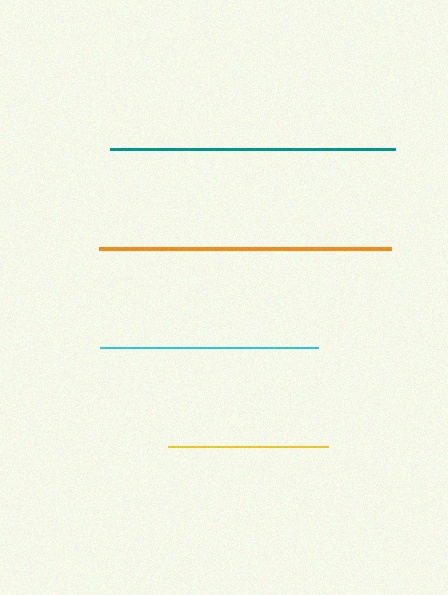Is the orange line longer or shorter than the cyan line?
The orange line is longer than the cyan line.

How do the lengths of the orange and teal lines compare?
The orange and teal lines are approximately the same length.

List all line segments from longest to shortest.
From longest to shortest: orange, teal, cyan, yellow.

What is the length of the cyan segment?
The cyan segment is approximately 218 pixels long.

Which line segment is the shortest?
The yellow line is the shortest at approximately 159 pixels.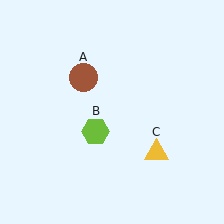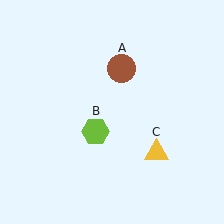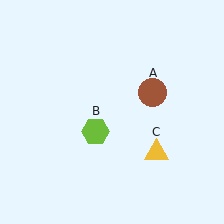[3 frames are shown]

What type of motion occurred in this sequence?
The brown circle (object A) rotated clockwise around the center of the scene.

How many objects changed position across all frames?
1 object changed position: brown circle (object A).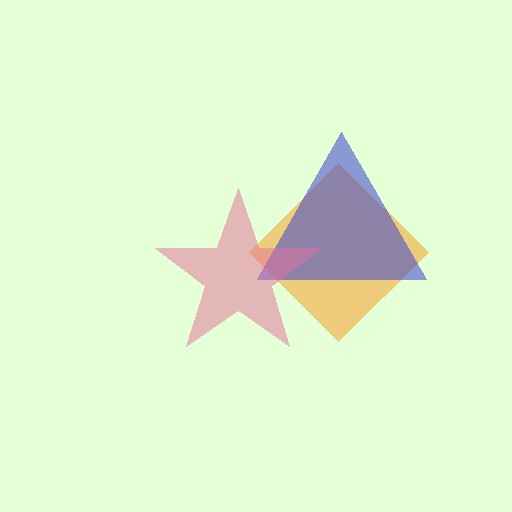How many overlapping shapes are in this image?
There are 3 overlapping shapes in the image.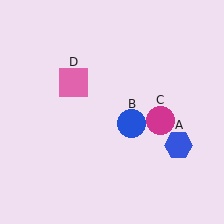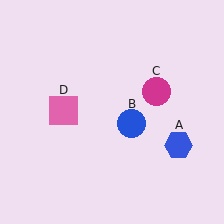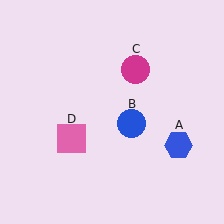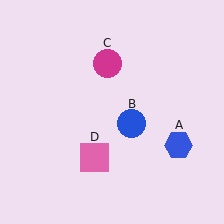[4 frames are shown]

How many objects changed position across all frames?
2 objects changed position: magenta circle (object C), pink square (object D).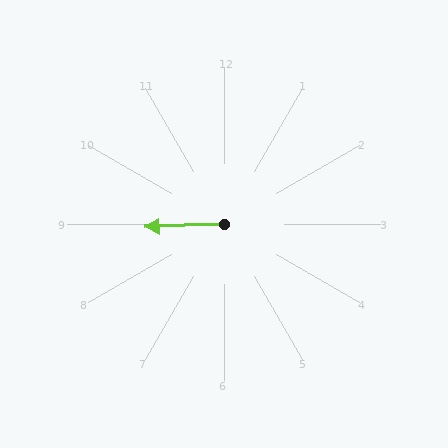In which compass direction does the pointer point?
West.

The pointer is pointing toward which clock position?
Roughly 9 o'clock.